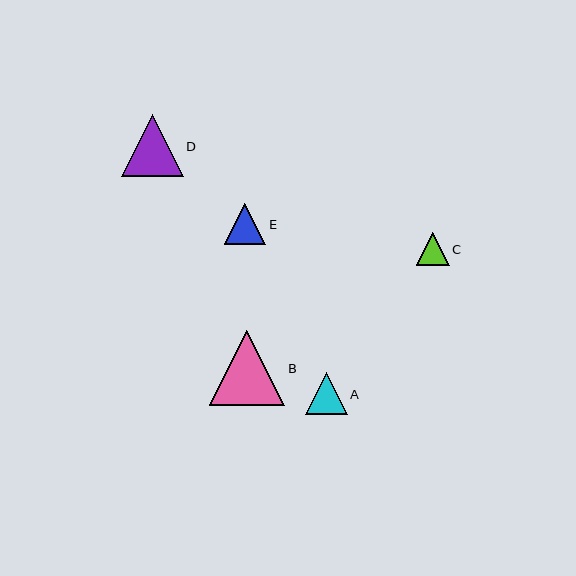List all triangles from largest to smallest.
From largest to smallest: B, D, A, E, C.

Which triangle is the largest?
Triangle B is the largest with a size of approximately 76 pixels.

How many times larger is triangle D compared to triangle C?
Triangle D is approximately 1.9 times the size of triangle C.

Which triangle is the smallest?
Triangle C is the smallest with a size of approximately 33 pixels.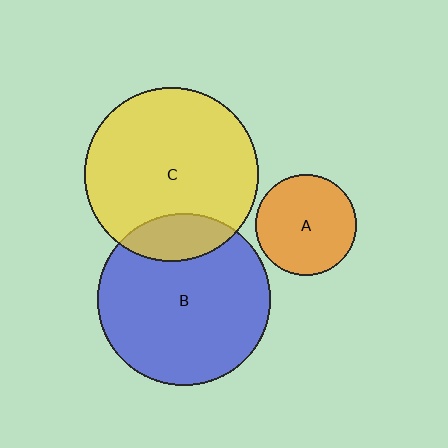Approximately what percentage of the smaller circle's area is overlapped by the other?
Approximately 15%.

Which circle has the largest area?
Circle C (yellow).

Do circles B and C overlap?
Yes.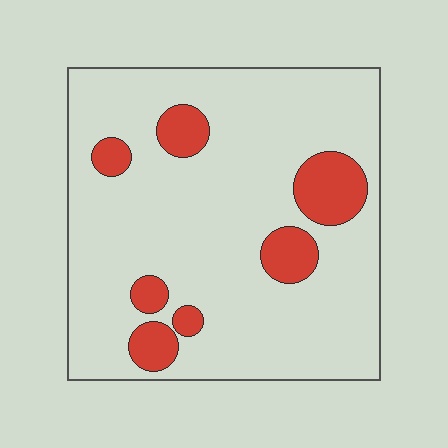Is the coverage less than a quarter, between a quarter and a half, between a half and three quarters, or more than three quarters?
Less than a quarter.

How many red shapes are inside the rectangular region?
7.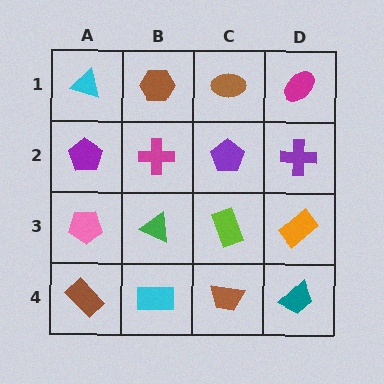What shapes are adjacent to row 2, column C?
A brown ellipse (row 1, column C), a lime rectangle (row 3, column C), a magenta cross (row 2, column B), a purple cross (row 2, column D).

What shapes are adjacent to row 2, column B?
A brown hexagon (row 1, column B), a green triangle (row 3, column B), a purple pentagon (row 2, column A), a purple pentagon (row 2, column C).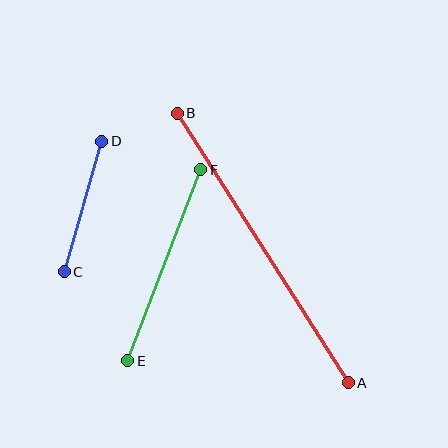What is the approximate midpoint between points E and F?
The midpoint is at approximately (164, 265) pixels.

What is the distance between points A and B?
The distance is approximately 319 pixels.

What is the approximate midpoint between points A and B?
The midpoint is at approximately (263, 248) pixels.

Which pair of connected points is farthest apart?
Points A and B are farthest apart.